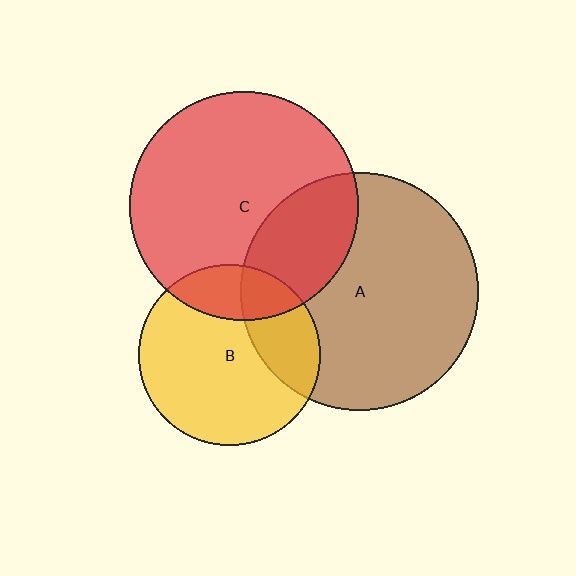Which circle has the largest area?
Circle A (brown).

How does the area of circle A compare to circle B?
Approximately 1.7 times.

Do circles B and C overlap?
Yes.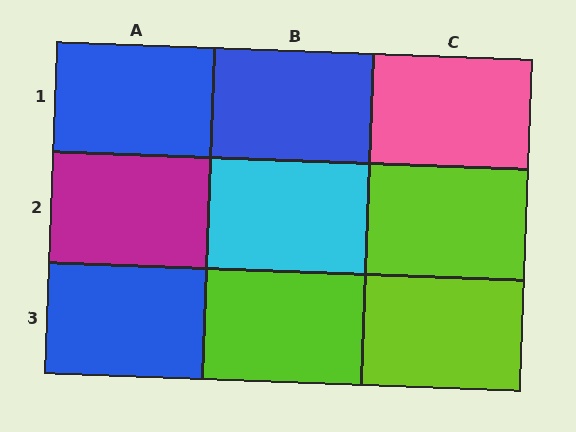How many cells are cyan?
1 cell is cyan.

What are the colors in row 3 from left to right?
Blue, lime, lime.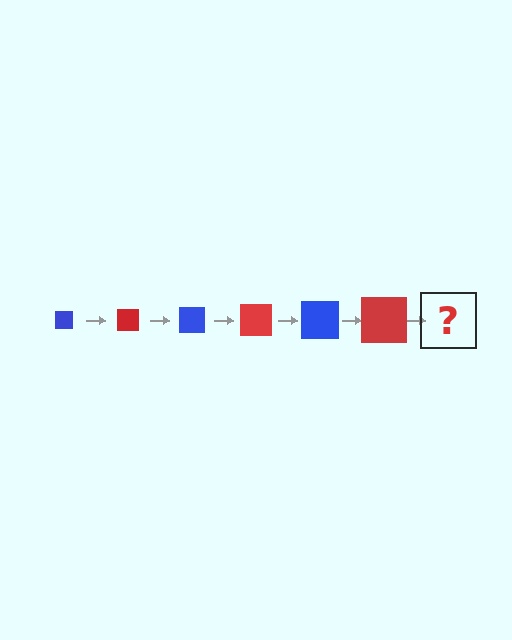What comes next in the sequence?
The next element should be a blue square, larger than the previous one.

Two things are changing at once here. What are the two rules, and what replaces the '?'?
The two rules are that the square grows larger each step and the color cycles through blue and red. The '?' should be a blue square, larger than the previous one.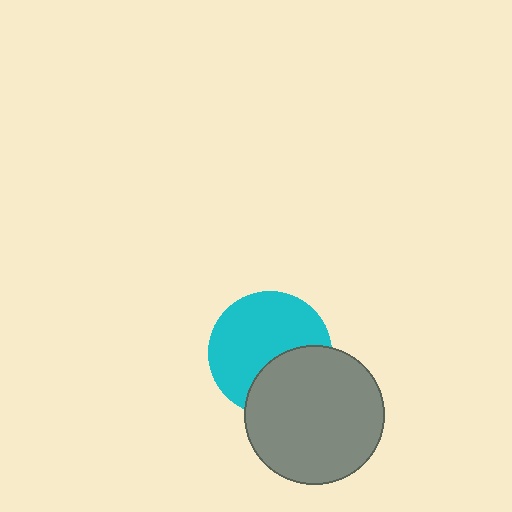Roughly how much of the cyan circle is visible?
Most of it is visible (roughly 65%).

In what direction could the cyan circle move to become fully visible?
The cyan circle could move up. That would shift it out from behind the gray circle entirely.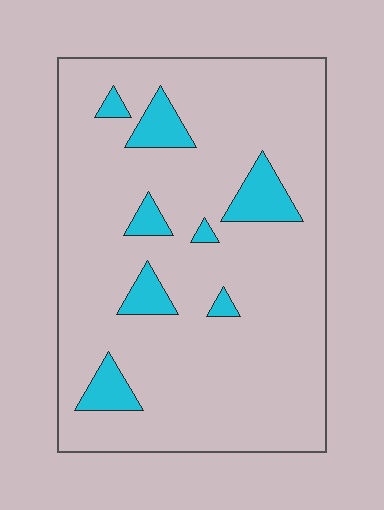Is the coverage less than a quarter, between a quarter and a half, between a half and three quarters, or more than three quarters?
Less than a quarter.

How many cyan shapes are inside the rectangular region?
8.